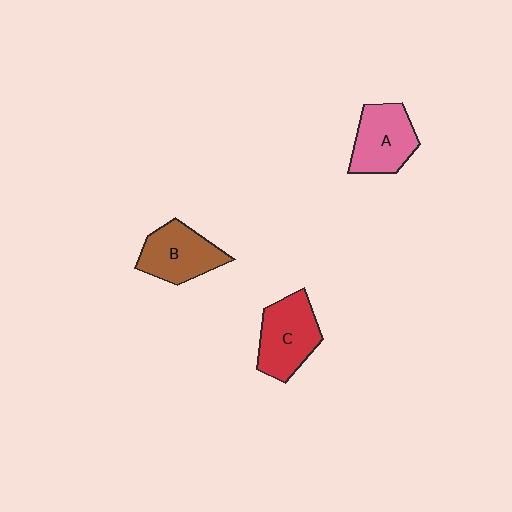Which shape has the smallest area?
Shape B (brown).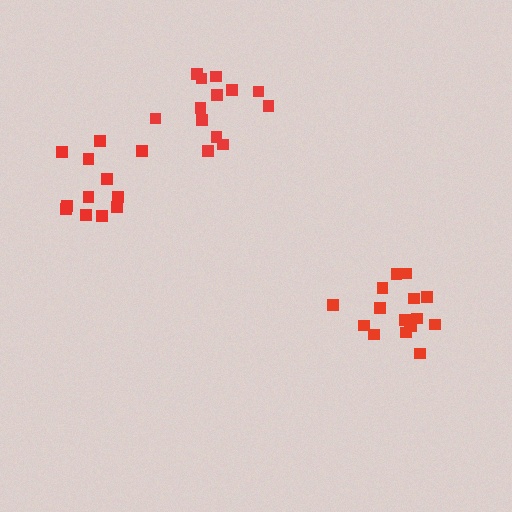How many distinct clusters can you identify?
There are 3 distinct clusters.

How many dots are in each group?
Group 1: 16 dots, Group 2: 13 dots, Group 3: 12 dots (41 total).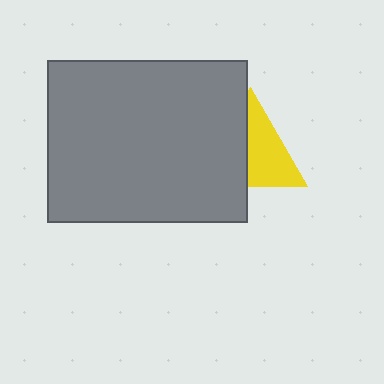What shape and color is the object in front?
The object in front is a gray rectangle.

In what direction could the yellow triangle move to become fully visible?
The yellow triangle could move right. That would shift it out from behind the gray rectangle entirely.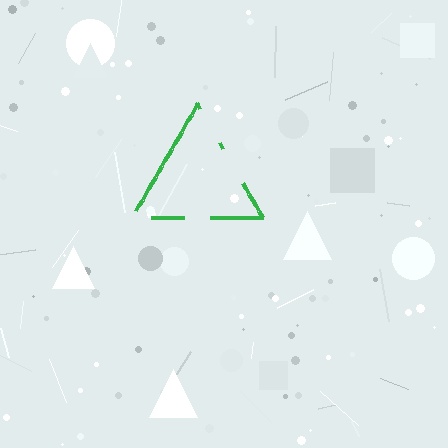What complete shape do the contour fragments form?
The contour fragments form a triangle.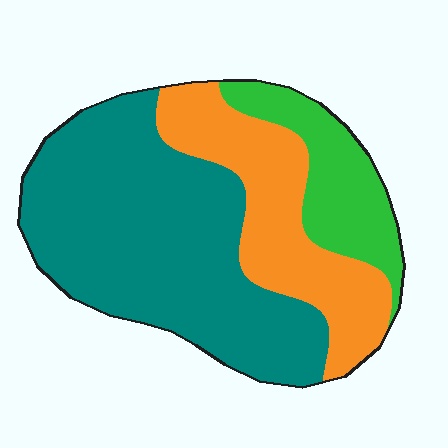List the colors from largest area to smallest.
From largest to smallest: teal, orange, green.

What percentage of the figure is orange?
Orange takes up about one quarter (1/4) of the figure.